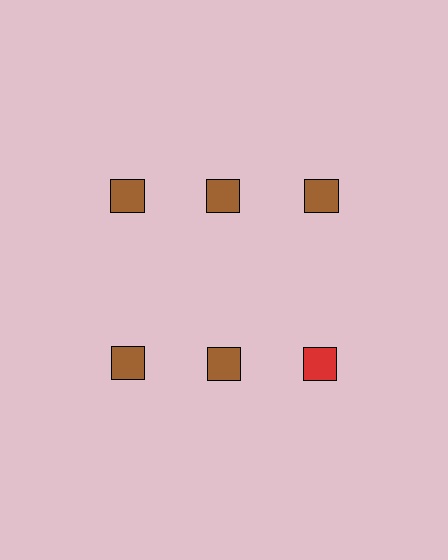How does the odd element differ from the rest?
It has a different color: red instead of brown.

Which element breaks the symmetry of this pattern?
The red square in the second row, center column breaks the symmetry. All other shapes are brown squares.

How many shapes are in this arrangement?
There are 6 shapes arranged in a grid pattern.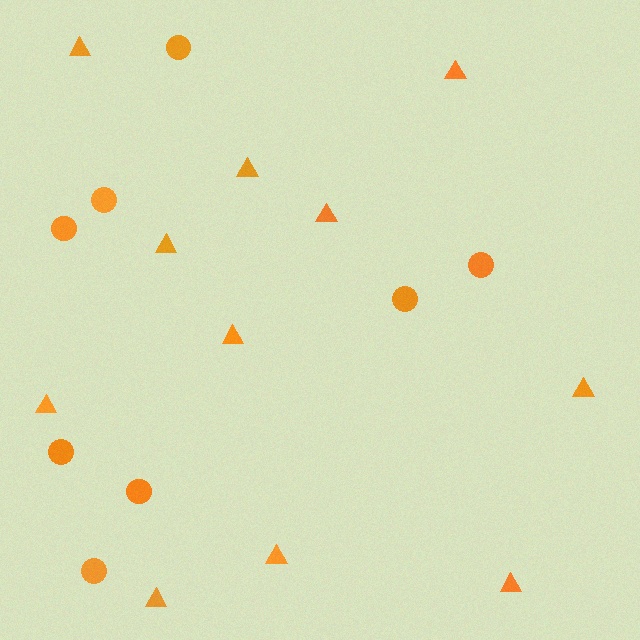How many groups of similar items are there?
There are 2 groups: one group of triangles (11) and one group of circles (8).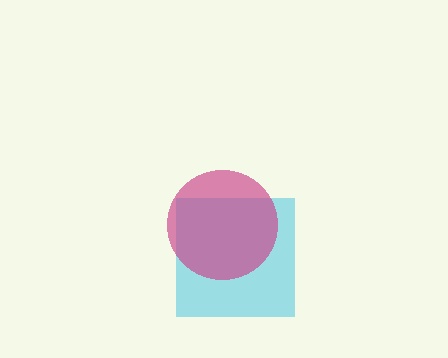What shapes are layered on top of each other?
The layered shapes are: a cyan square, a magenta circle.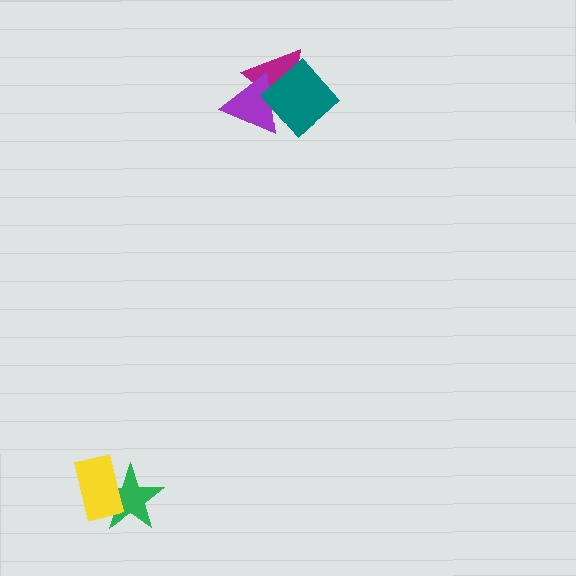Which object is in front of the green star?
The yellow rectangle is in front of the green star.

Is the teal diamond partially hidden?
No, no other shape covers it.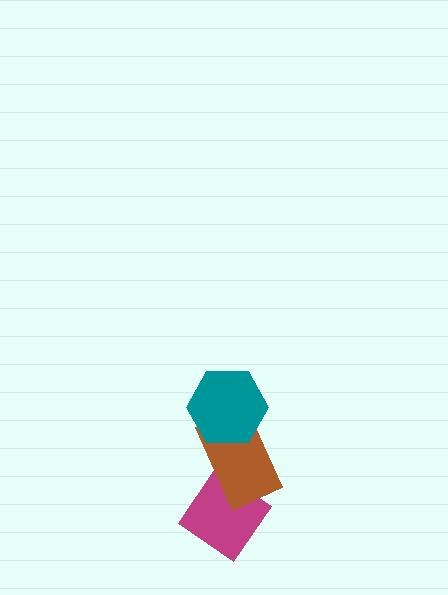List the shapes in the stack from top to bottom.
From top to bottom: the teal hexagon, the brown rectangle, the magenta diamond.